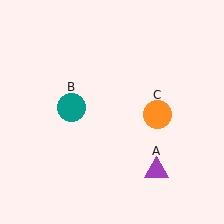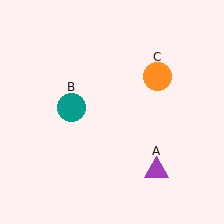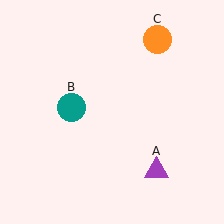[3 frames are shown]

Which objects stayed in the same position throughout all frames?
Purple triangle (object A) and teal circle (object B) remained stationary.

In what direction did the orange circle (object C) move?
The orange circle (object C) moved up.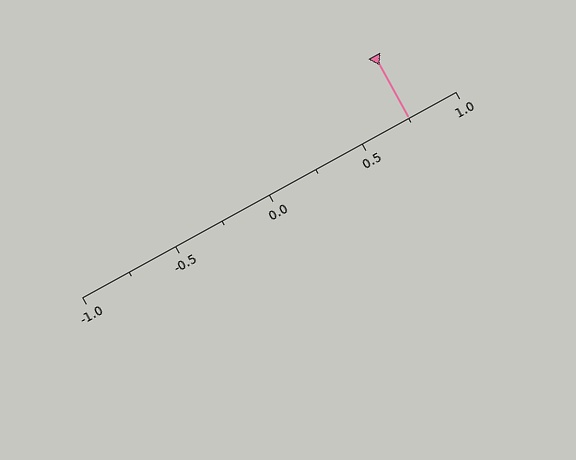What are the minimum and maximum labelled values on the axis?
The axis runs from -1.0 to 1.0.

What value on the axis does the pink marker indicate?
The marker indicates approximately 0.75.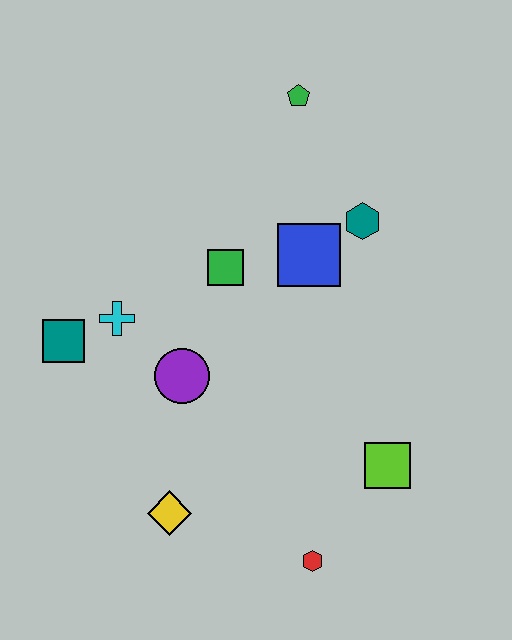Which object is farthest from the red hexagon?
The green pentagon is farthest from the red hexagon.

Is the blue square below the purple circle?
No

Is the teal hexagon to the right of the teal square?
Yes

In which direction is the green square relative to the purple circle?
The green square is above the purple circle.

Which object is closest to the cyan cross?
The teal square is closest to the cyan cross.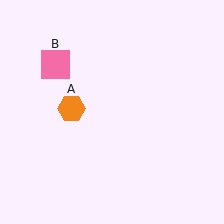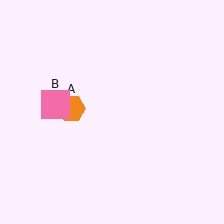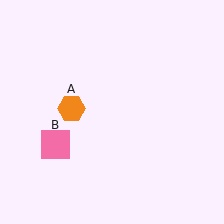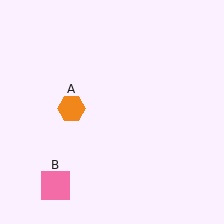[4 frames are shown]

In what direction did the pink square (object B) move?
The pink square (object B) moved down.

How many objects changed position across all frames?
1 object changed position: pink square (object B).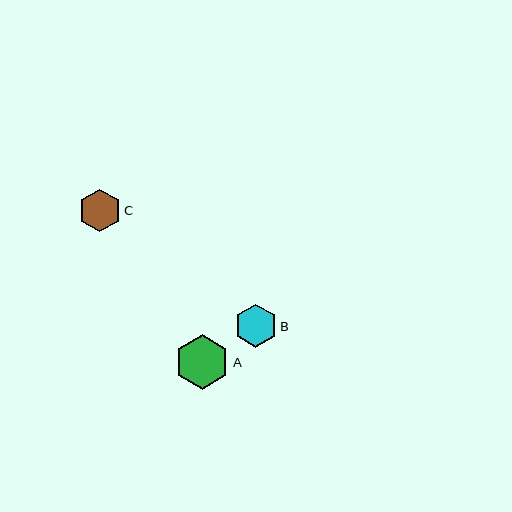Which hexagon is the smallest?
Hexagon C is the smallest with a size of approximately 42 pixels.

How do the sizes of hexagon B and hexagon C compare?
Hexagon B and hexagon C are approximately the same size.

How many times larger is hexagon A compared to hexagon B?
Hexagon A is approximately 1.3 times the size of hexagon B.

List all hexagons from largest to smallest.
From largest to smallest: A, B, C.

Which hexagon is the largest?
Hexagon A is the largest with a size of approximately 55 pixels.